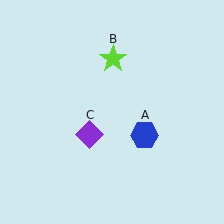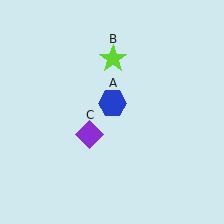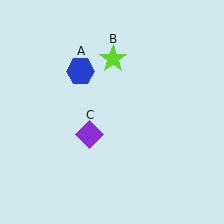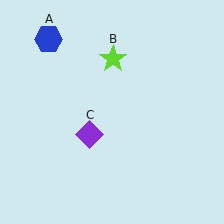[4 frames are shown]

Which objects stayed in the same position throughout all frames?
Lime star (object B) and purple diamond (object C) remained stationary.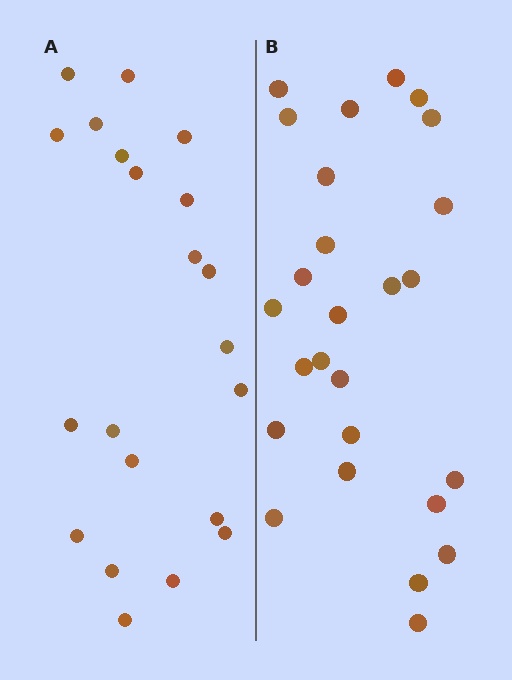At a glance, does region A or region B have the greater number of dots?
Region B (the right region) has more dots.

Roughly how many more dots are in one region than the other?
Region B has about 5 more dots than region A.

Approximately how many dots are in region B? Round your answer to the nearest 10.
About 30 dots. (The exact count is 26, which rounds to 30.)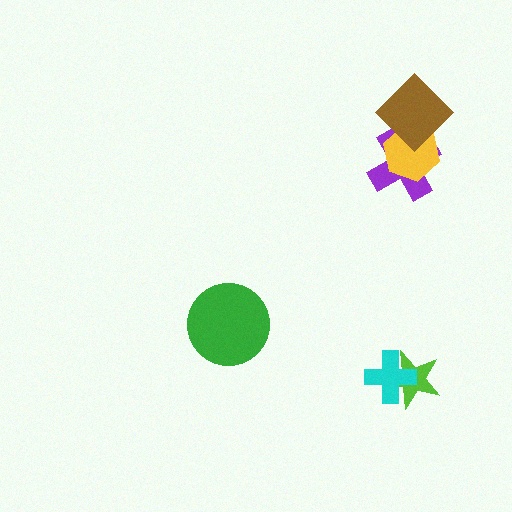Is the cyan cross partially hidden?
No, no other shape covers it.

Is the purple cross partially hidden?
Yes, it is partially covered by another shape.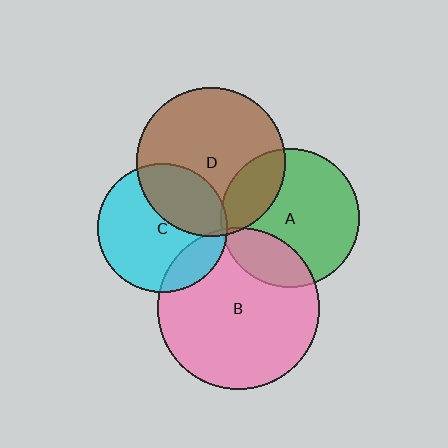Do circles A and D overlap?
Yes.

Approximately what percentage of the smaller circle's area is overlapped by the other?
Approximately 25%.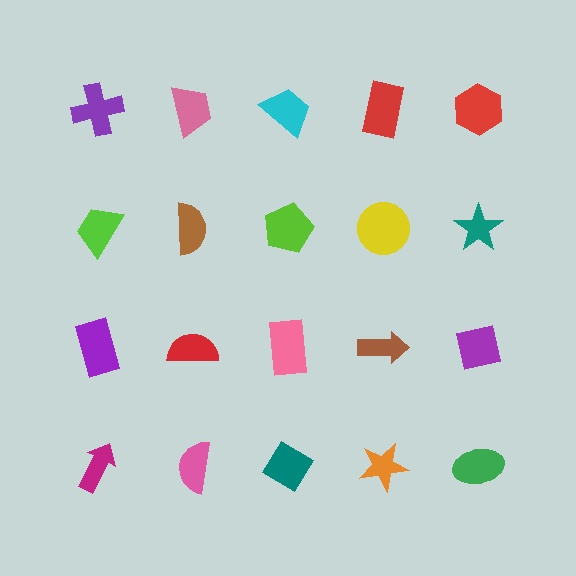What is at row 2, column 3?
A lime pentagon.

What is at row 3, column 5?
A purple square.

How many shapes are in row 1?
5 shapes.